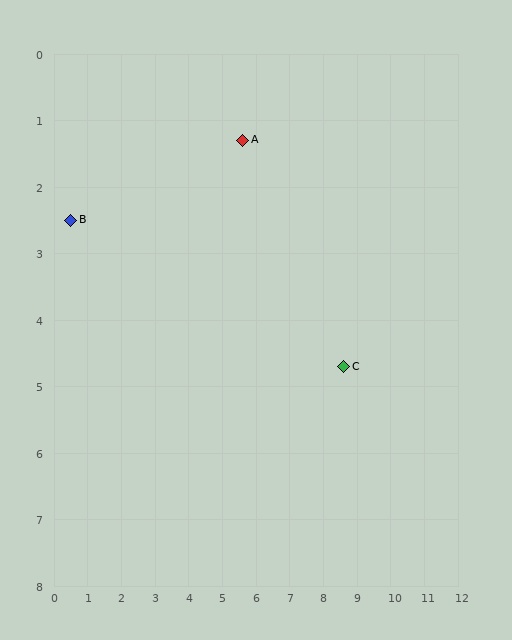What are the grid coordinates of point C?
Point C is at approximately (8.6, 4.7).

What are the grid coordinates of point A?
Point A is at approximately (5.6, 1.3).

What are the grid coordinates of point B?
Point B is at approximately (0.5, 2.5).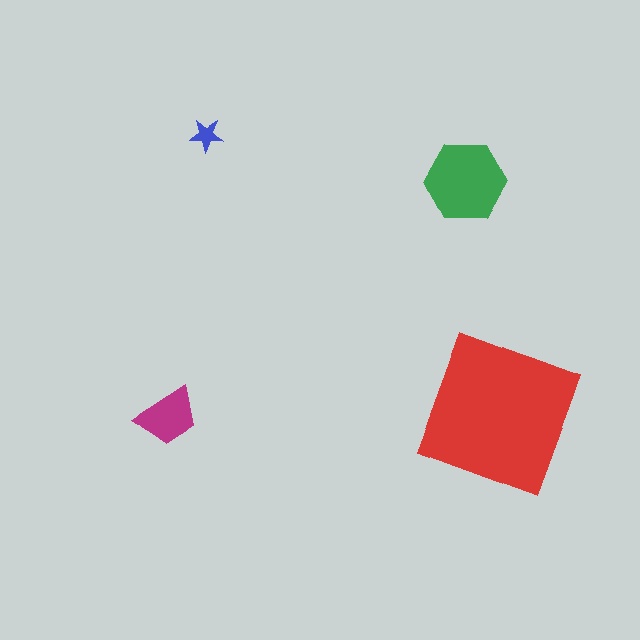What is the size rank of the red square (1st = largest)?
1st.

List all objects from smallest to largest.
The blue star, the magenta trapezoid, the green hexagon, the red square.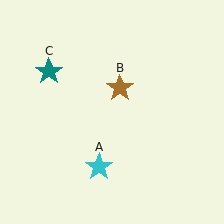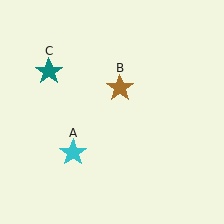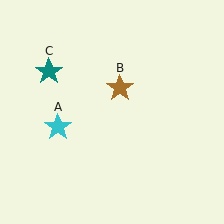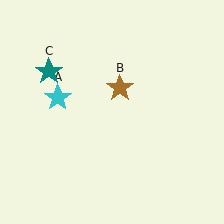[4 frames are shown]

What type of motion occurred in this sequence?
The cyan star (object A) rotated clockwise around the center of the scene.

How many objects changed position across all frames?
1 object changed position: cyan star (object A).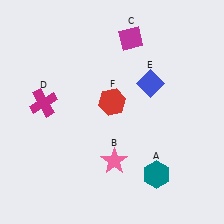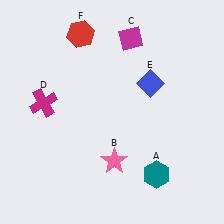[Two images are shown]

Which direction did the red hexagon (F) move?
The red hexagon (F) moved up.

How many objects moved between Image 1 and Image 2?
1 object moved between the two images.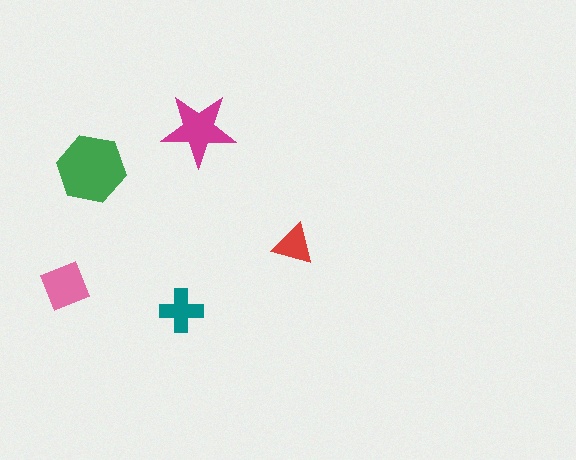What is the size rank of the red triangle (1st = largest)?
5th.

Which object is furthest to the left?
The pink diamond is leftmost.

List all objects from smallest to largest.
The red triangle, the teal cross, the pink diamond, the magenta star, the green hexagon.